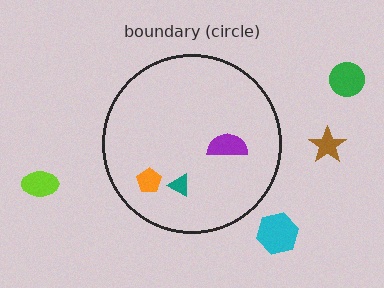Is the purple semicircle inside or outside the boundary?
Inside.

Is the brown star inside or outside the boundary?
Outside.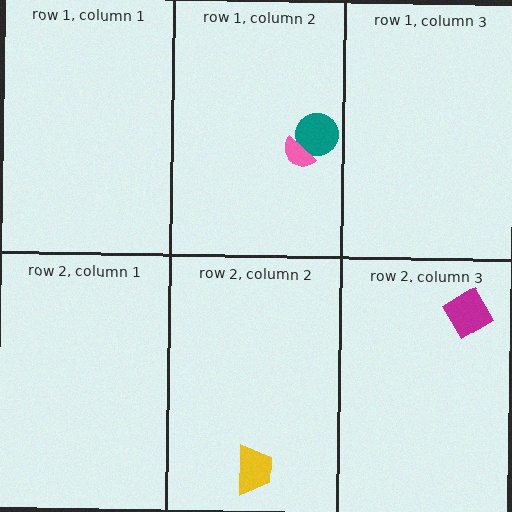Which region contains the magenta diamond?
The row 2, column 3 region.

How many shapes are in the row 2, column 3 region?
1.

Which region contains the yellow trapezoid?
The row 2, column 2 region.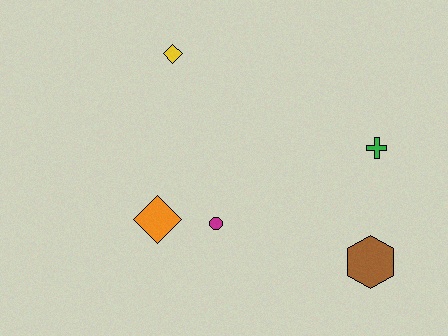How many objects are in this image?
There are 5 objects.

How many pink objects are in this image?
There are no pink objects.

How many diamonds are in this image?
There are 2 diamonds.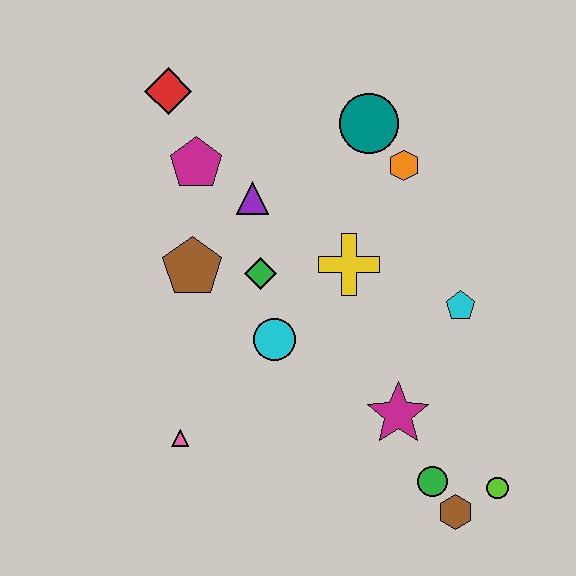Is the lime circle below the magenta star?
Yes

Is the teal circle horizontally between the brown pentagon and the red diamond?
No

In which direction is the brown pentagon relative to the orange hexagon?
The brown pentagon is to the left of the orange hexagon.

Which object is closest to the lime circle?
The brown hexagon is closest to the lime circle.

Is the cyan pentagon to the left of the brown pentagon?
No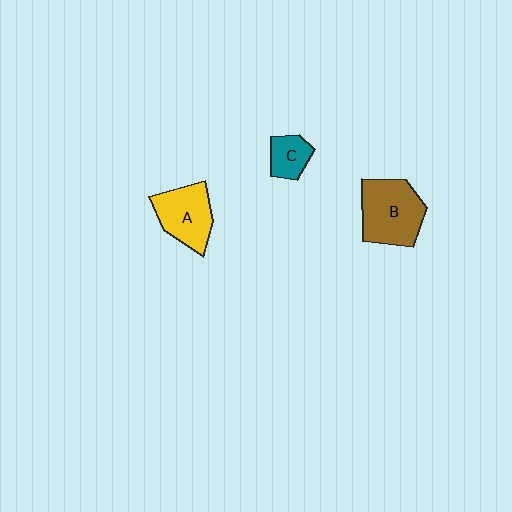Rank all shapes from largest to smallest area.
From largest to smallest: B (brown), A (yellow), C (teal).